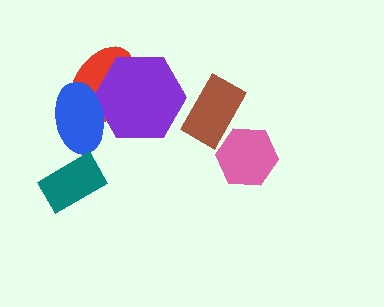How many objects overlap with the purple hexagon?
2 objects overlap with the purple hexagon.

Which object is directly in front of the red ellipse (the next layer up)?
The purple hexagon is directly in front of the red ellipse.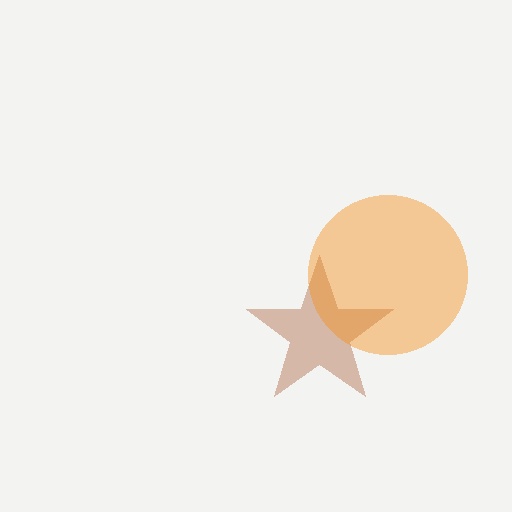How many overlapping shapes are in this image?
There are 2 overlapping shapes in the image.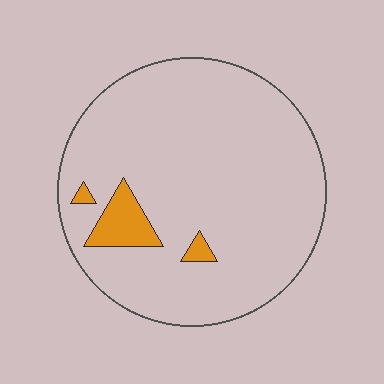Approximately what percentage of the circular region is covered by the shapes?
Approximately 5%.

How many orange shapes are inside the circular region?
3.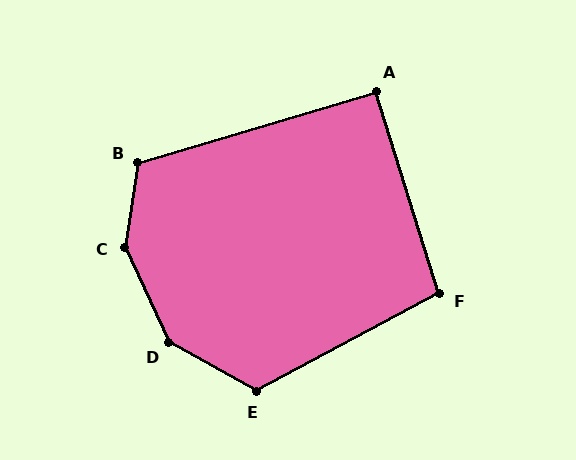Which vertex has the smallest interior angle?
A, at approximately 91 degrees.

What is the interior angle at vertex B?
Approximately 116 degrees (obtuse).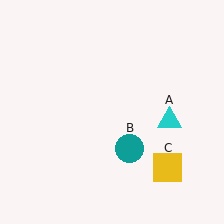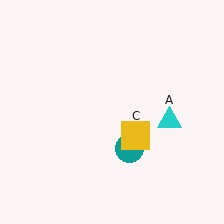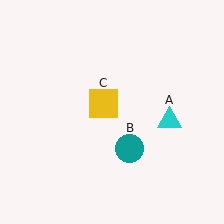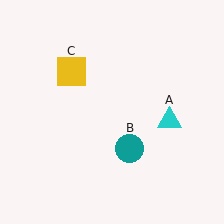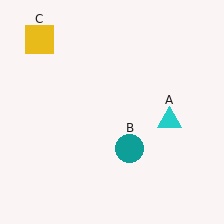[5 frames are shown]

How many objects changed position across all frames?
1 object changed position: yellow square (object C).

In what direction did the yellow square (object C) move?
The yellow square (object C) moved up and to the left.